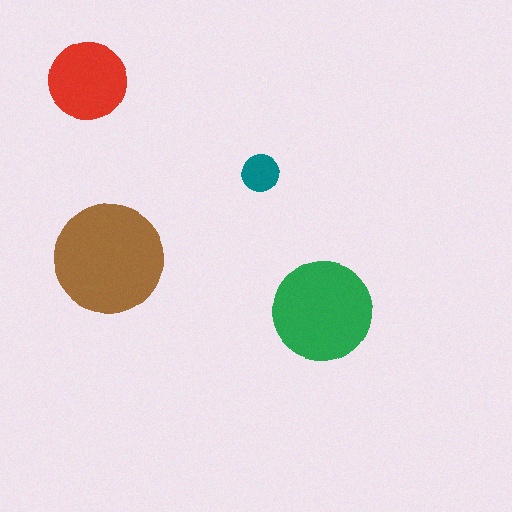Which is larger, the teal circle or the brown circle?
The brown one.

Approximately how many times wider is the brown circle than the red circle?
About 1.5 times wider.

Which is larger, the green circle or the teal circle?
The green one.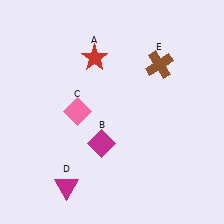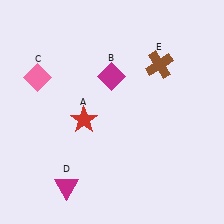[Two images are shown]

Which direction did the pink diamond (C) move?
The pink diamond (C) moved left.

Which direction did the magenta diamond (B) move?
The magenta diamond (B) moved up.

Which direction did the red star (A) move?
The red star (A) moved down.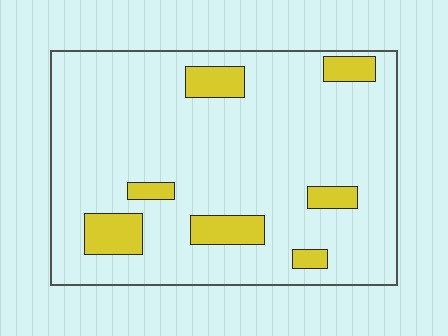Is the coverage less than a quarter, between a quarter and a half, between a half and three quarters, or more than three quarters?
Less than a quarter.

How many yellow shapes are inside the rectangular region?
7.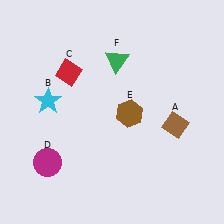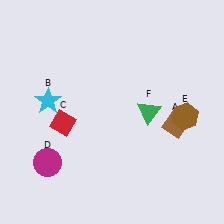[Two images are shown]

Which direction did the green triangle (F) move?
The green triangle (F) moved down.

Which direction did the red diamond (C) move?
The red diamond (C) moved down.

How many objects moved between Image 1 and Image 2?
3 objects moved between the two images.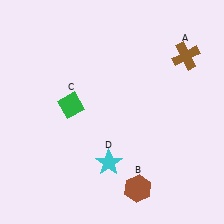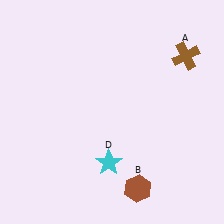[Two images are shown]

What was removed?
The green diamond (C) was removed in Image 2.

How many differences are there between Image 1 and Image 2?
There is 1 difference between the two images.